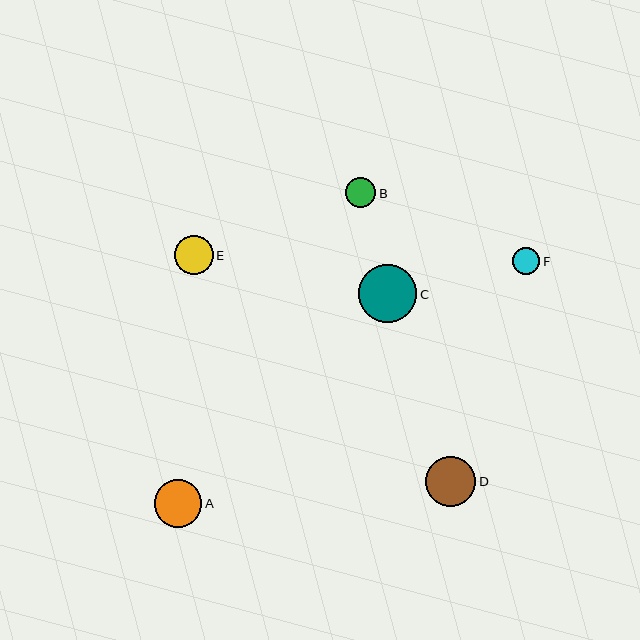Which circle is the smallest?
Circle F is the smallest with a size of approximately 27 pixels.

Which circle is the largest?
Circle C is the largest with a size of approximately 58 pixels.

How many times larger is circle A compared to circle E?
Circle A is approximately 1.2 times the size of circle E.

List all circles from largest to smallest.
From largest to smallest: C, D, A, E, B, F.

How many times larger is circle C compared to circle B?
Circle C is approximately 1.9 times the size of circle B.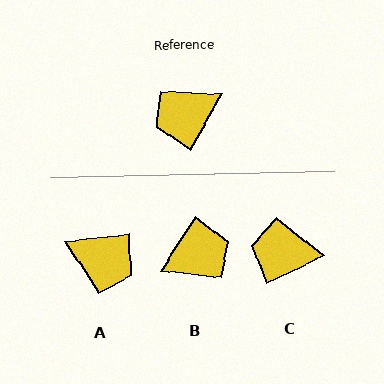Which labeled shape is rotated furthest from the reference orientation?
B, about 176 degrees away.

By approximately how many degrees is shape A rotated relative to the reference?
Approximately 126 degrees counter-clockwise.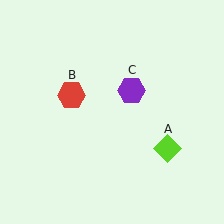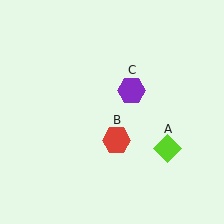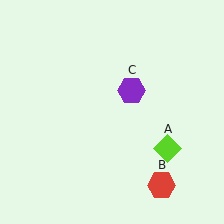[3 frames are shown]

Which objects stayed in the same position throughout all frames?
Lime diamond (object A) and purple hexagon (object C) remained stationary.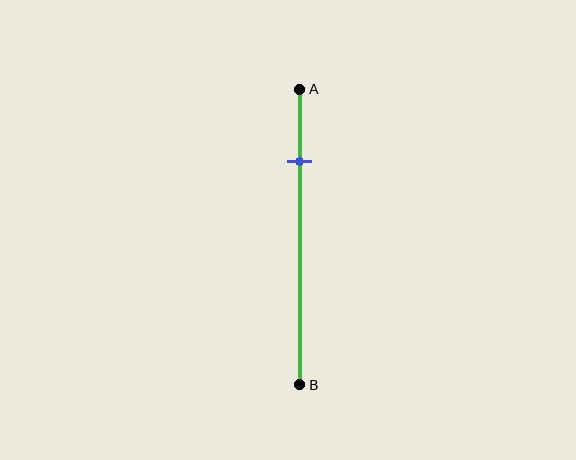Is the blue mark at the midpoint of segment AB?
No, the mark is at about 25% from A, not at the 50% midpoint.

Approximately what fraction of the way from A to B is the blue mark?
The blue mark is approximately 25% of the way from A to B.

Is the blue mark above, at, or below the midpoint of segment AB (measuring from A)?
The blue mark is above the midpoint of segment AB.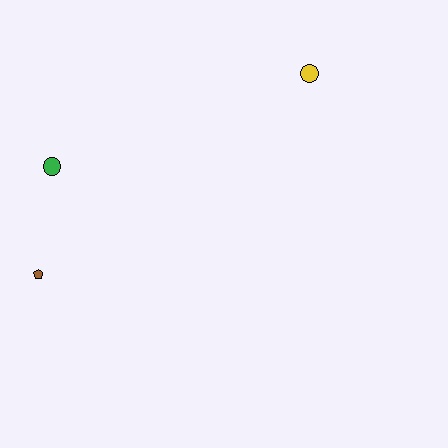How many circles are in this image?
There are 2 circles.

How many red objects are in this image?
There are no red objects.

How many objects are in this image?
There are 3 objects.